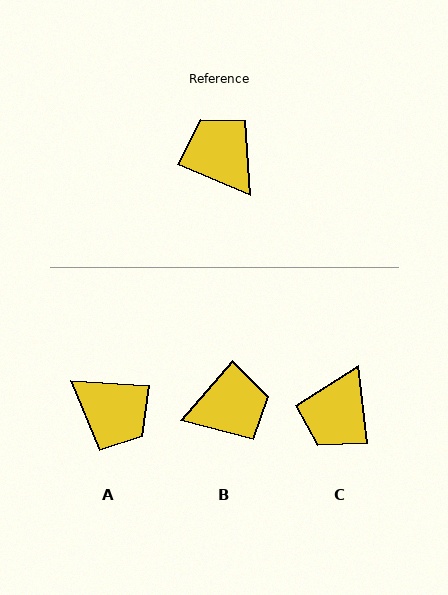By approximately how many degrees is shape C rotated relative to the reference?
Approximately 119 degrees counter-clockwise.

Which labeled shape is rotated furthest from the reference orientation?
A, about 161 degrees away.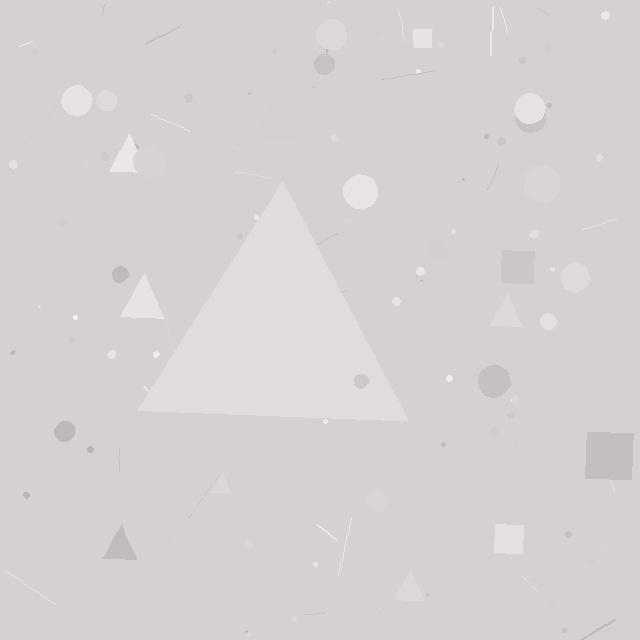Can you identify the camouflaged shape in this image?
The camouflaged shape is a triangle.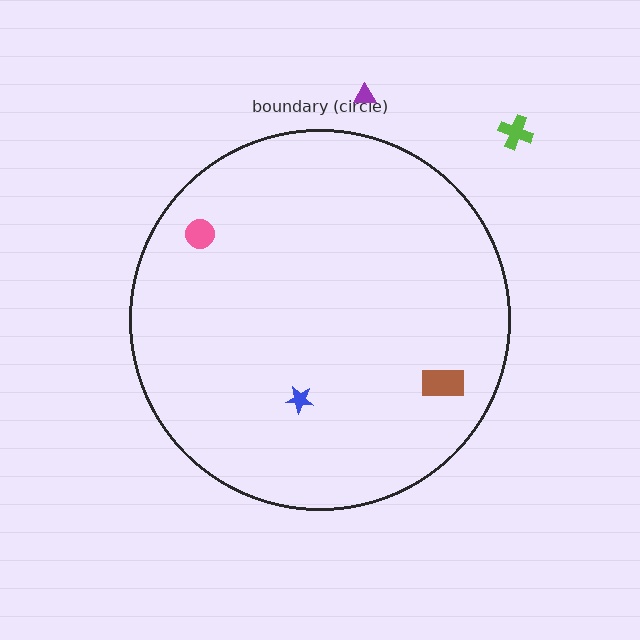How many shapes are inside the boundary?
3 inside, 2 outside.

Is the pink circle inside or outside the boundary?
Inside.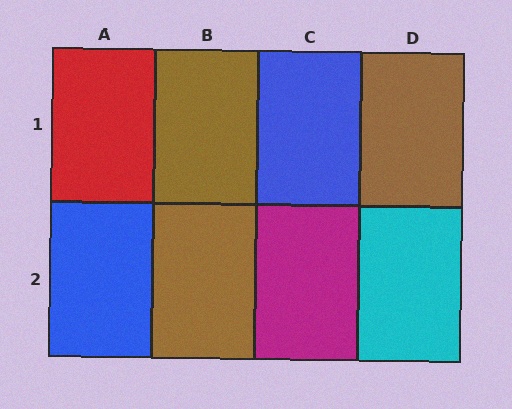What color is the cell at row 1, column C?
Blue.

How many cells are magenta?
1 cell is magenta.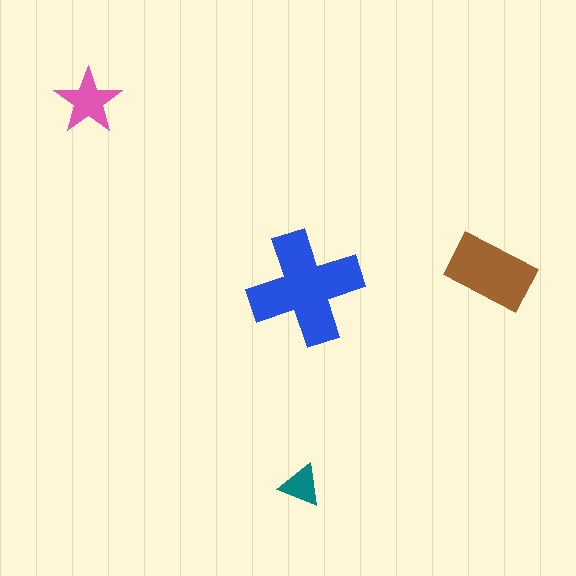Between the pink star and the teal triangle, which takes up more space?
The pink star.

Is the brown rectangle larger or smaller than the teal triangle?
Larger.